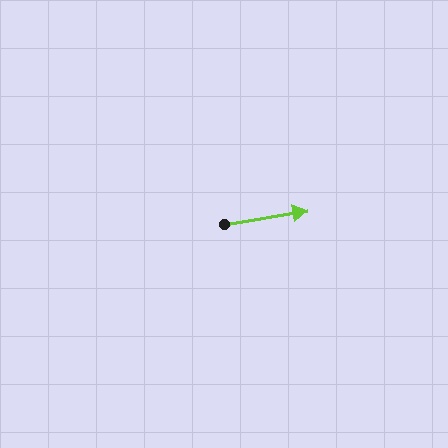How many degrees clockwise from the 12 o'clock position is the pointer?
Approximately 81 degrees.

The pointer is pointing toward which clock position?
Roughly 3 o'clock.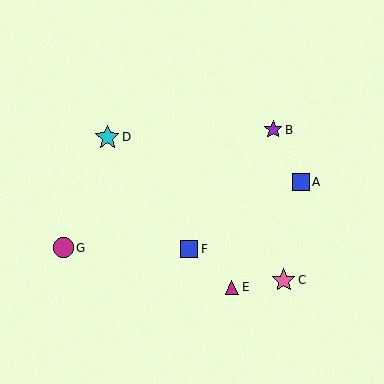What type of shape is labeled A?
Shape A is a blue square.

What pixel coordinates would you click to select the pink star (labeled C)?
Click at (284, 280) to select the pink star C.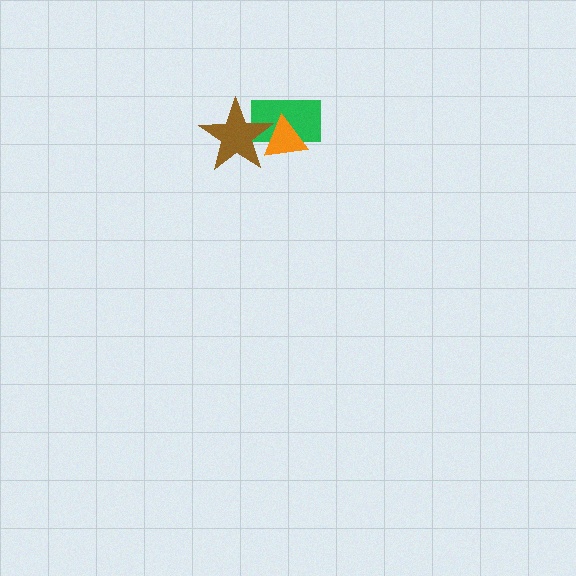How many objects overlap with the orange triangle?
2 objects overlap with the orange triangle.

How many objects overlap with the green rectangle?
2 objects overlap with the green rectangle.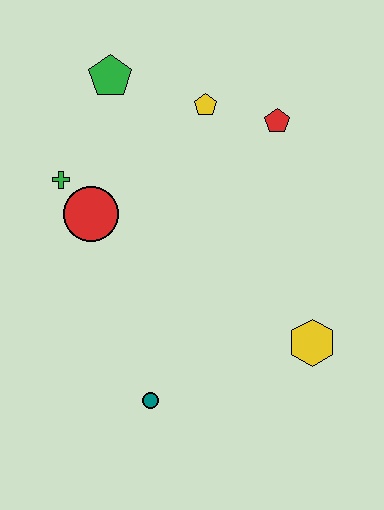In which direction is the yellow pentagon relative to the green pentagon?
The yellow pentagon is to the right of the green pentagon.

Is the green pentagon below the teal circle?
No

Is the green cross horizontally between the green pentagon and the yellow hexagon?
No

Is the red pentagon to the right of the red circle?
Yes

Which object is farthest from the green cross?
The yellow hexagon is farthest from the green cross.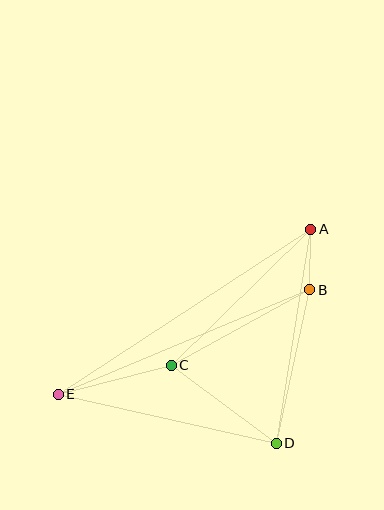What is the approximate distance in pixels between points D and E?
The distance between D and E is approximately 223 pixels.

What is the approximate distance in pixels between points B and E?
The distance between B and E is approximately 272 pixels.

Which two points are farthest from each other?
Points A and E are farthest from each other.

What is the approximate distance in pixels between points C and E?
The distance between C and E is approximately 117 pixels.